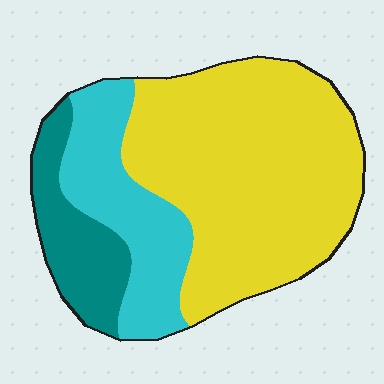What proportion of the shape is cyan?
Cyan covers around 25% of the shape.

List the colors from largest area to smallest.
From largest to smallest: yellow, cyan, teal.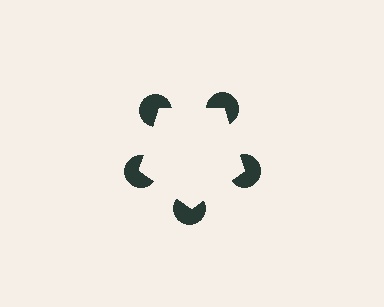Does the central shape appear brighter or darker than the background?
It typically appears slightly brighter than the background, even though no actual brightness change is drawn.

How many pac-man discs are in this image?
There are 5 — one at each vertex of the illusory pentagon.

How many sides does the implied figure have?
5 sides.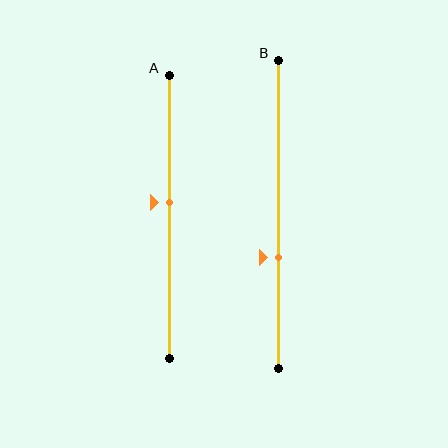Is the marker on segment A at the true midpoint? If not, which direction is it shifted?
No, the marker on segment A is shifted upward by about 5% of the segment length.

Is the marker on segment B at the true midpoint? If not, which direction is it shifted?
No, the marker on segment B is shifted downward by about 14% of the segment length.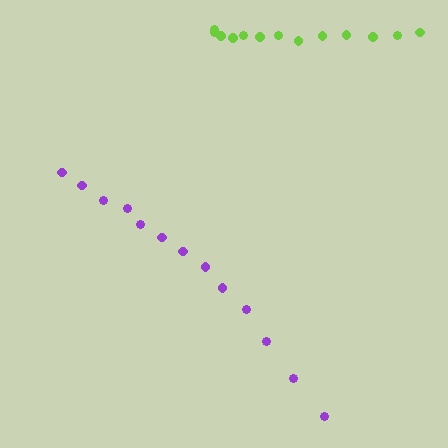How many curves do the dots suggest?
There are 2 distinct paths.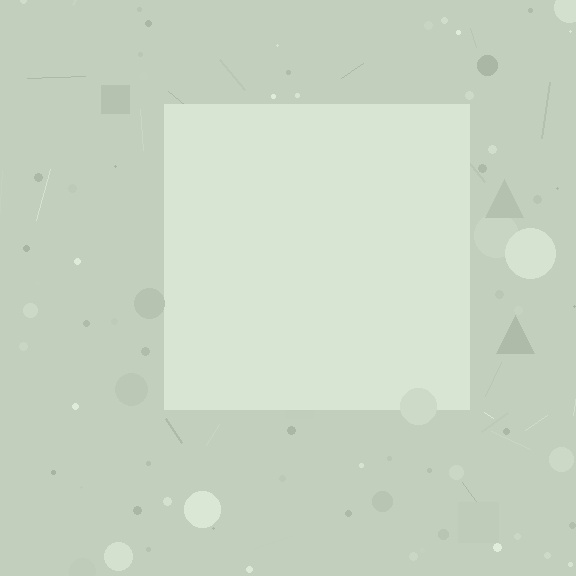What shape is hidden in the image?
A square is hidden in the image.